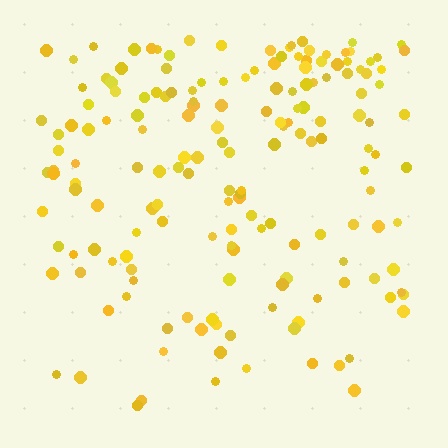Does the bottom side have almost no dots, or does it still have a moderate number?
Still a moderate number, just noticeably fewer than the top.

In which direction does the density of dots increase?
From bottom to top, with the top side densest.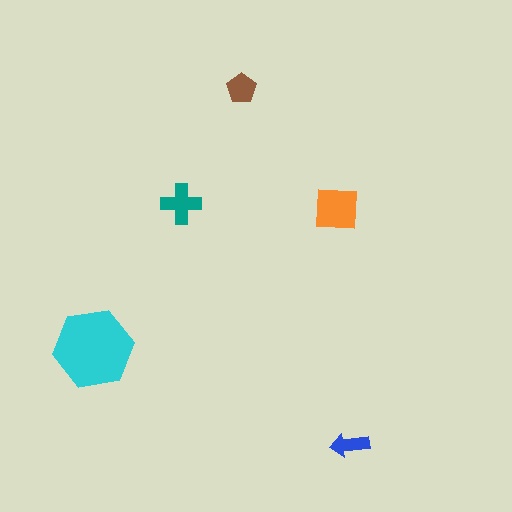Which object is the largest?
The cyan hexagon.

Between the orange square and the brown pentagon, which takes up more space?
The orange square.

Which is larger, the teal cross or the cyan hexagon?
The cyan hexagon.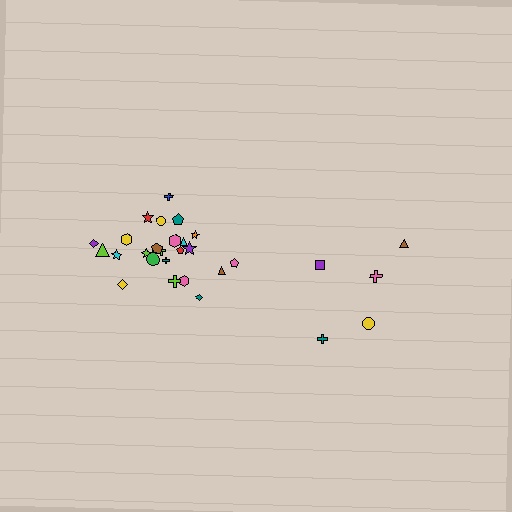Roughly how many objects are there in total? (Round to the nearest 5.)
Roughly 30 objects in total.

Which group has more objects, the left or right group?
The left group.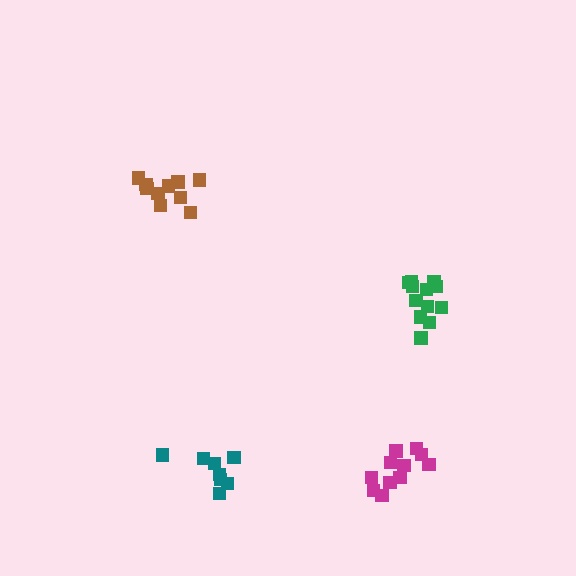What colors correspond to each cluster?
The clusters are colored: magenta, green, brown, teal.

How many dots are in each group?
Group 1: 11 dots, Group 2: 13 dots, Group 3: 10 dots, Group 4: 8 dots (42 total).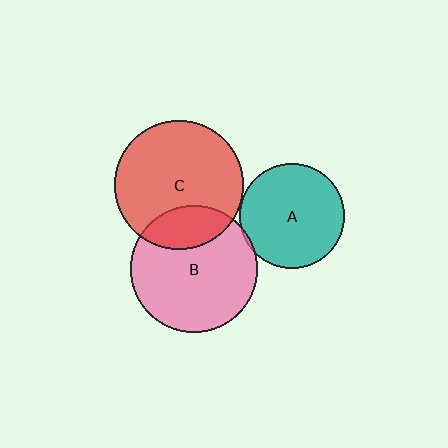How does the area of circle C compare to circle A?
Approximately 1.5 times.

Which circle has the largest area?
Circle C (red).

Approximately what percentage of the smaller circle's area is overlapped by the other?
Approximately 20%.